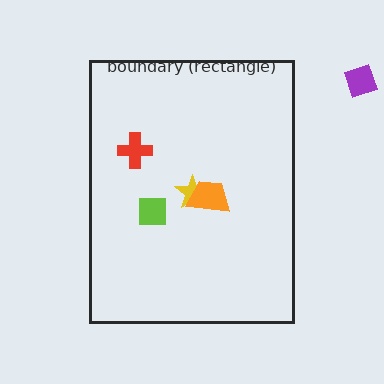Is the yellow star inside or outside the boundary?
Inside.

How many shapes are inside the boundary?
4 inside, 1 outside.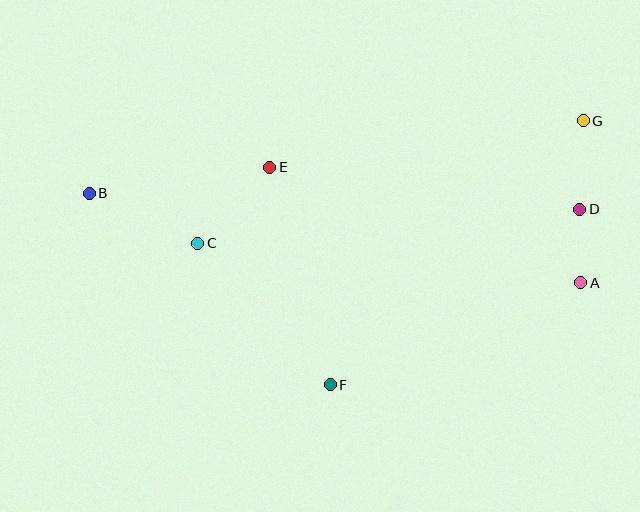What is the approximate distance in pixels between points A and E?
The distance between A and E is approximately 331 pixels.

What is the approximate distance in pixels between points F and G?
The distance between F and G is approximately 366 pixels.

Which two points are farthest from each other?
Points B and G are farthest from each other.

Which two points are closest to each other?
Points A and D are closest to each other.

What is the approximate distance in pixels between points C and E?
The distance between C and E is approximately 105 pixels.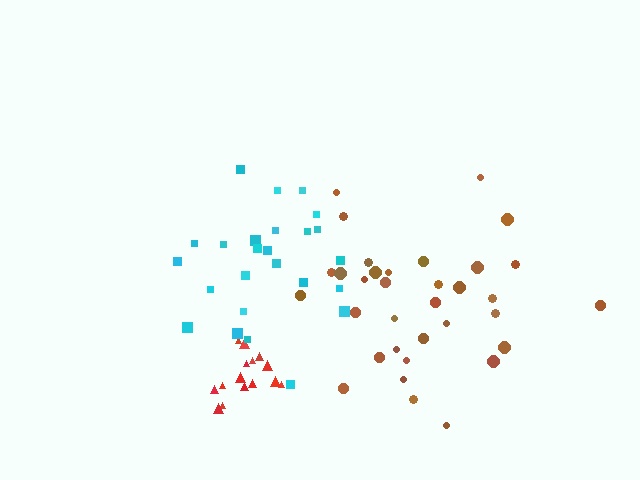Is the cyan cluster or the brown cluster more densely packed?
Brown.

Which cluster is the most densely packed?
Red.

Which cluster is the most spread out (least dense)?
Cyan.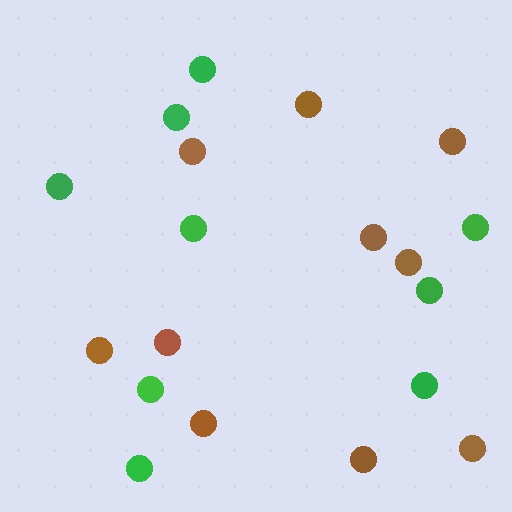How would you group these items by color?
There are 2 groups: one group of brown circles (10) and one group of green circles (9).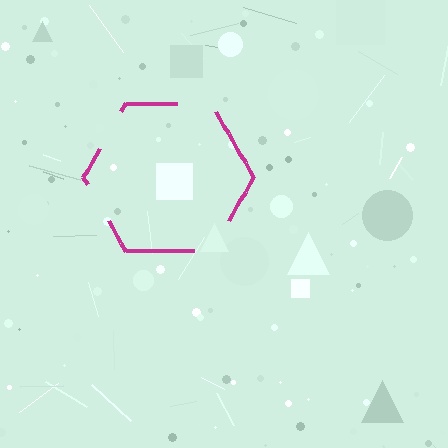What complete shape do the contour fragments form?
The contour fragments form a hexagon.